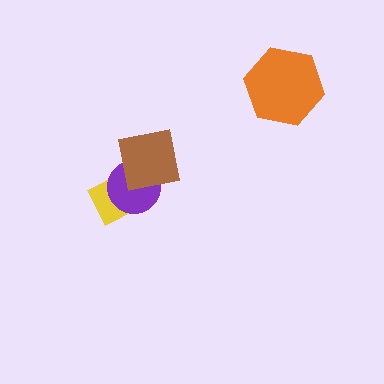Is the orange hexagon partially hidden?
No, no other shape covers it.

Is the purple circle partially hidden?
Yes, it is partially covered by another shape.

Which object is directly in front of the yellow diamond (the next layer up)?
The purple circle is directly in front of the yellow diamond.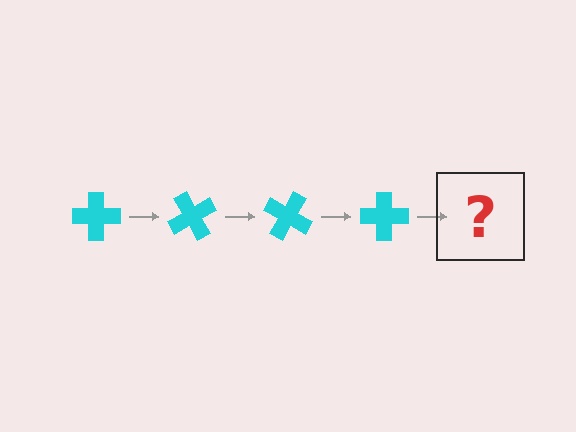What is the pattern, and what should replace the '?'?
The pattern is that the cross rotates 60 degrees each step. The '?' should be a cyan cross rotated 240 degrees.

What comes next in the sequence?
The next element should be a cyan cross rotated 240 degrees.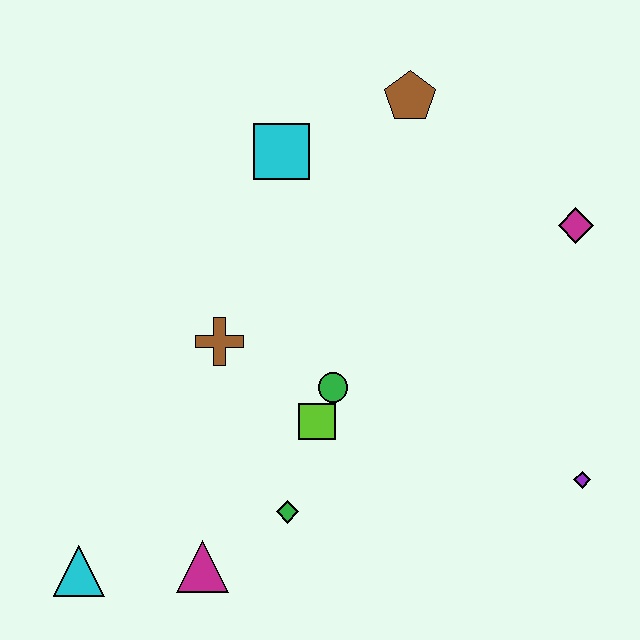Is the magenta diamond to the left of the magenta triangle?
No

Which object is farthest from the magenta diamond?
The cyan triangle is farthest from the magenta diamond.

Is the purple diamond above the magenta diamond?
No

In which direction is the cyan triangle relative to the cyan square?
The cyan triangle is below the cyan square.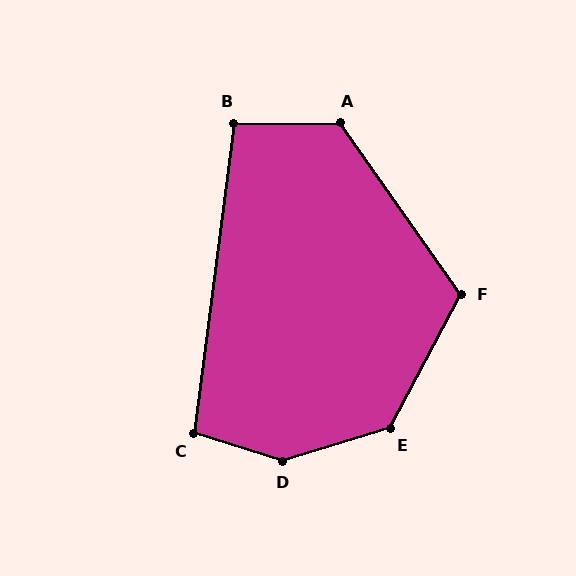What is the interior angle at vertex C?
Approximately 100 degrees (obtuse).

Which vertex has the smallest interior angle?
B, at approximately 98 degrees.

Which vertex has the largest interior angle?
D, at approximately 145 degrees.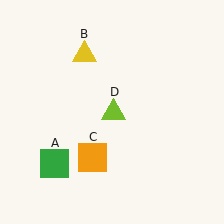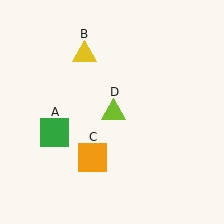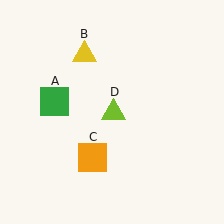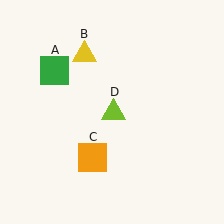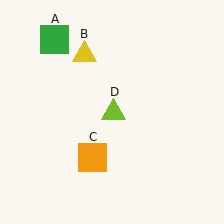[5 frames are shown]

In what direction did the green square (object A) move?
The green square (object A) moved up.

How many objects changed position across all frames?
1 object changed position: green square (object A).